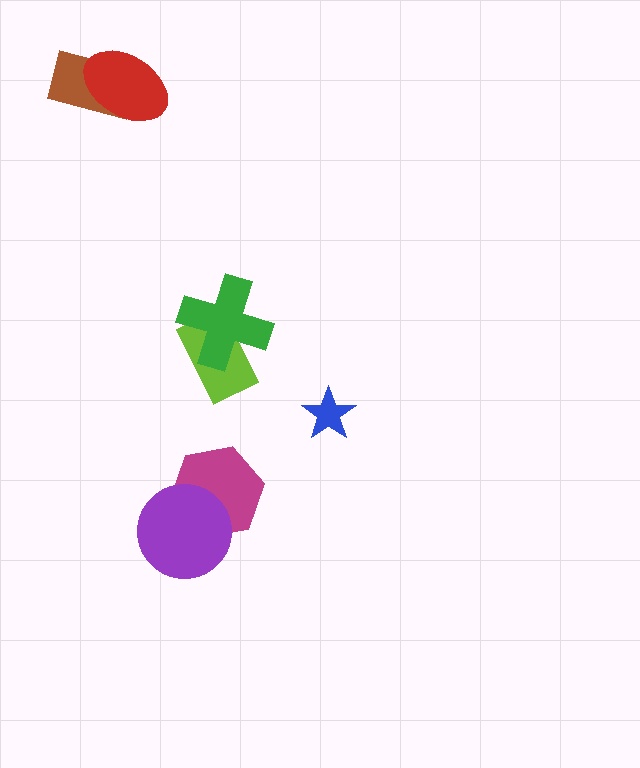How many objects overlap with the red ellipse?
1 object overlaps with the red ellipse.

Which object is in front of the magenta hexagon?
The purple circle is in front of the magenta hexagon.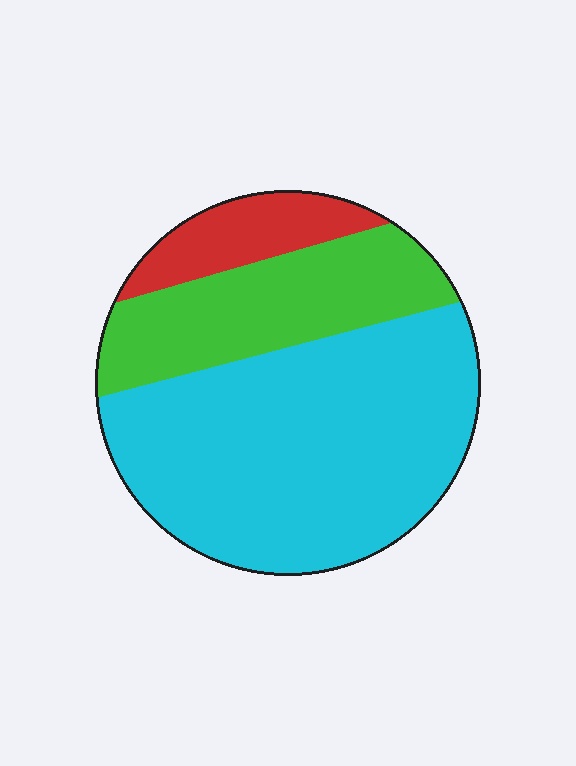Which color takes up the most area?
Cyan, at roughly 60%.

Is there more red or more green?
Green.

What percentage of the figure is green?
Green covers 27% of the figure.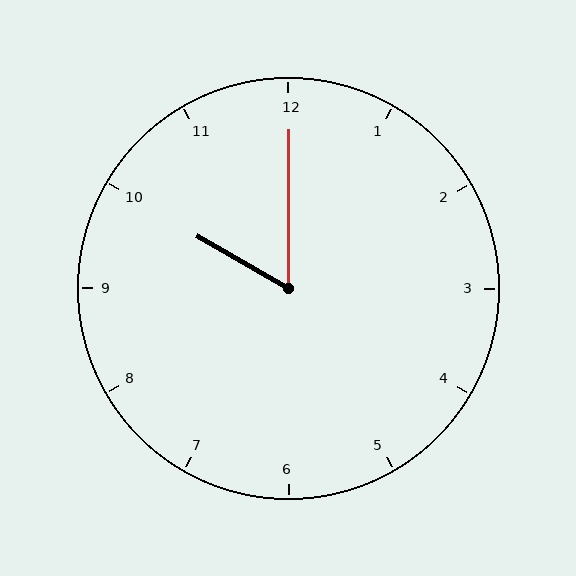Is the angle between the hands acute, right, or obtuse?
It is acute.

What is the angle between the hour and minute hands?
Approximately 60 degrees.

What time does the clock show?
10:00.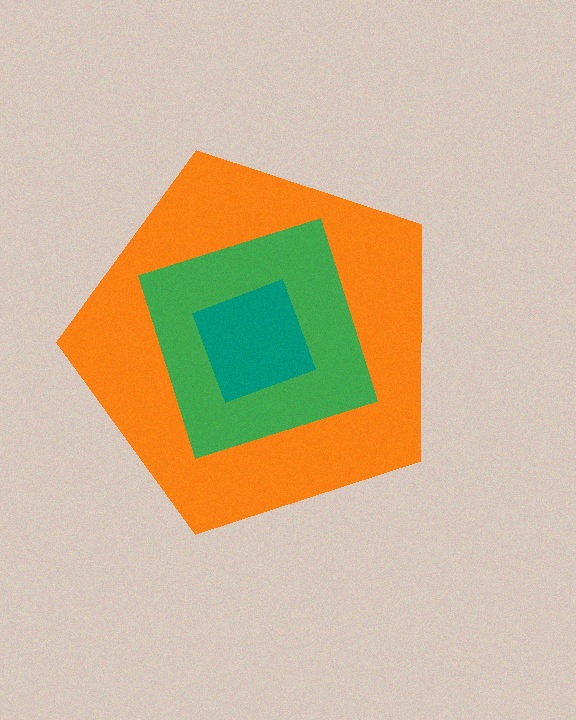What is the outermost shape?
The orange pentagon.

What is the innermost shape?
The teal diamond.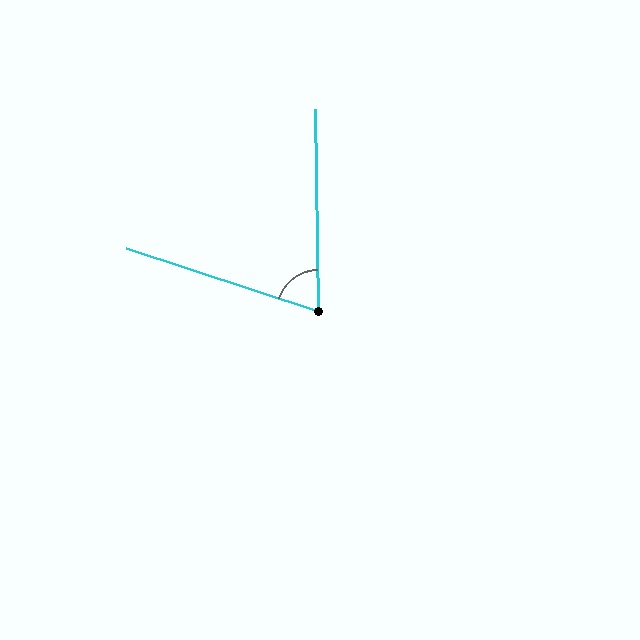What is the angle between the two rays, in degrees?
Approximately 71 degrees.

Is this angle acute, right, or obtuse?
It is acute.